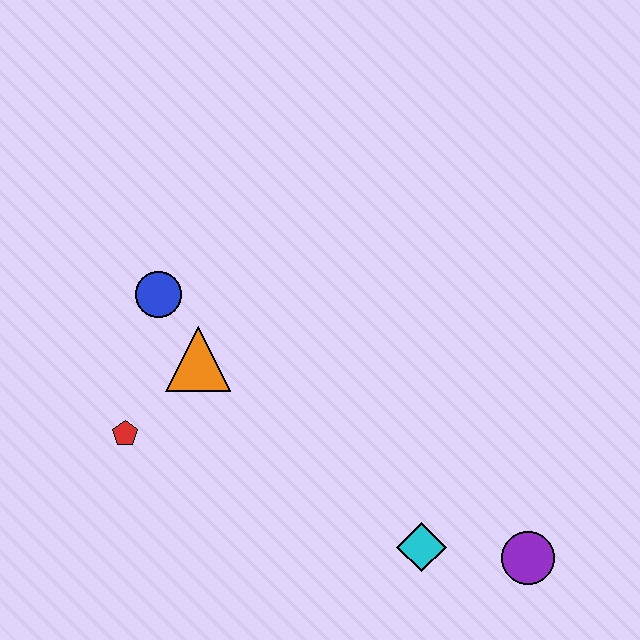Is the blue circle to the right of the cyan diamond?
No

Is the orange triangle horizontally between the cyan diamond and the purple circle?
No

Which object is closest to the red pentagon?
The orange triangle is closest to the red pentagon.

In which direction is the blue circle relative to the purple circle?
The blue circle is to the left of the purple circle.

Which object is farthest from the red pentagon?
The purple circle is farthest from the red pentagon.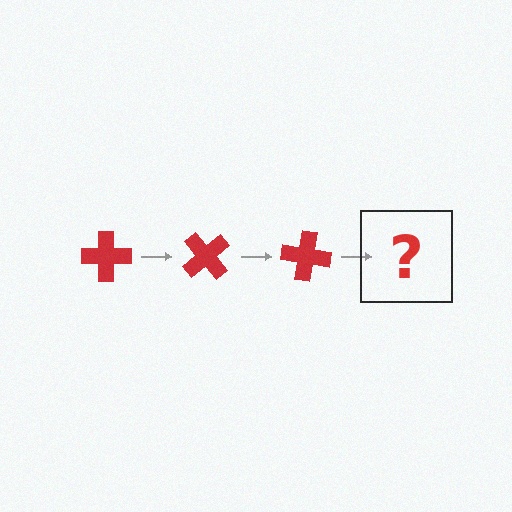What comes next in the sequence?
The next element should be a red cross rotated 150 degrees.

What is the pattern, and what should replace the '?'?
The pattern is that the cross rotates 50 degrees each step. The '?' should be a red cross rotated 150 degrees.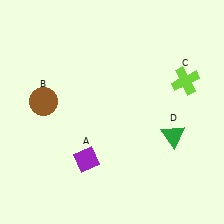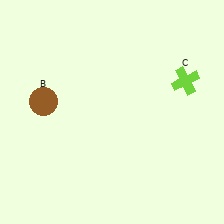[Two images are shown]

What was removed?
The green triangle (D), the purple diamond (A) were removed in Image 2.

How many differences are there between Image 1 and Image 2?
There are 2 differences between the two images.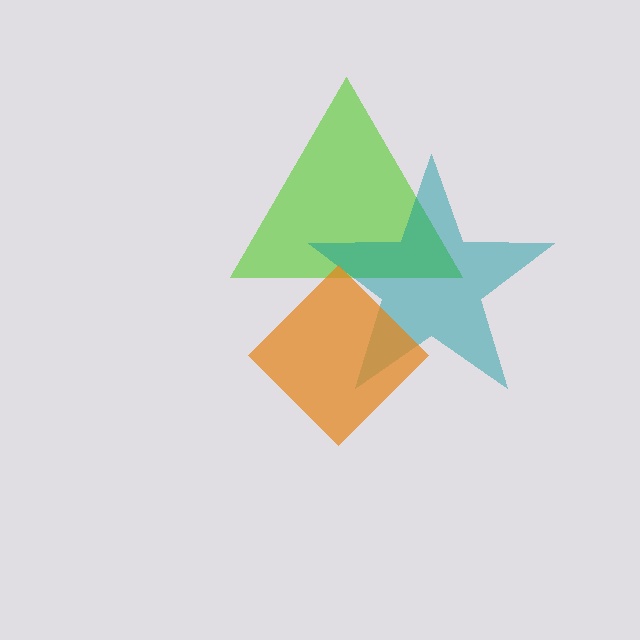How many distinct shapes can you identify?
There are 3 distinct shapes: a lime triangle, a teal star, an orange diamond.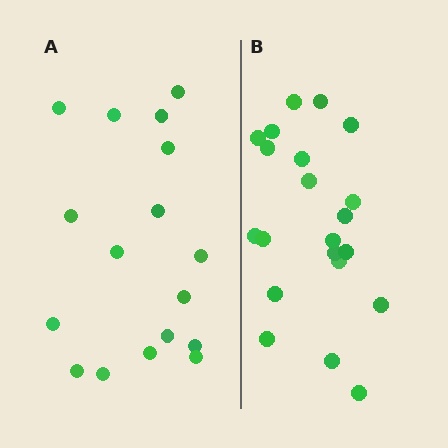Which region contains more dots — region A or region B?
Region B (the right region) has more dots.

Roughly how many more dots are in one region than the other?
Region B has about 4 more dots than region A.